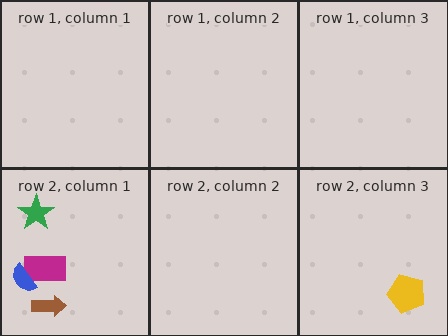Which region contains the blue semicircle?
The row 2, column 1 region.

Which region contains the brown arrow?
The row 2, column 1 region.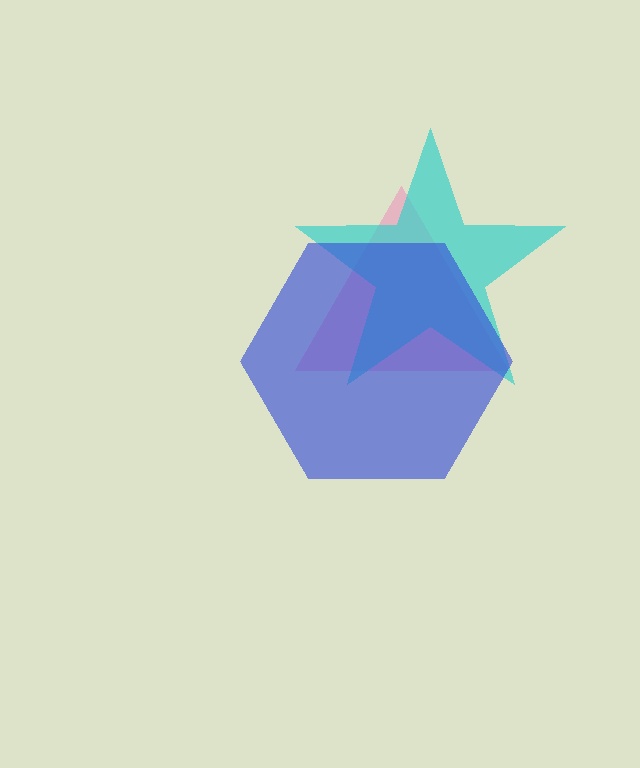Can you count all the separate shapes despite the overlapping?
Yes, there are 3 separate shapes.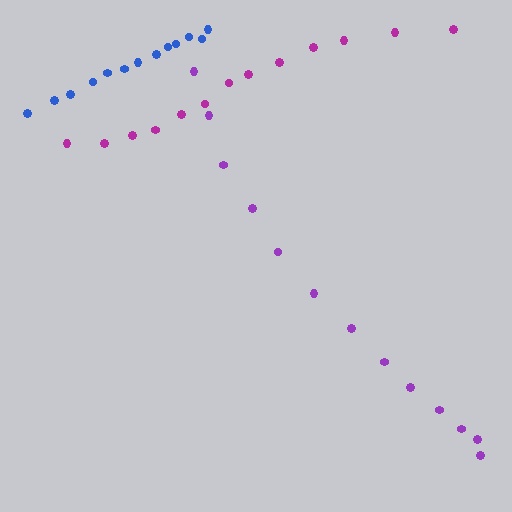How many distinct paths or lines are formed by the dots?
There are 3 distinct paths.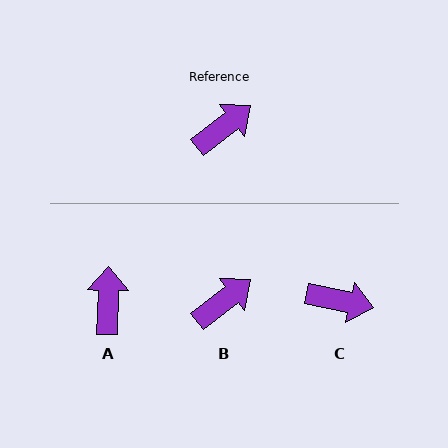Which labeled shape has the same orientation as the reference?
B.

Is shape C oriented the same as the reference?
No, it is off by about 50 degrees.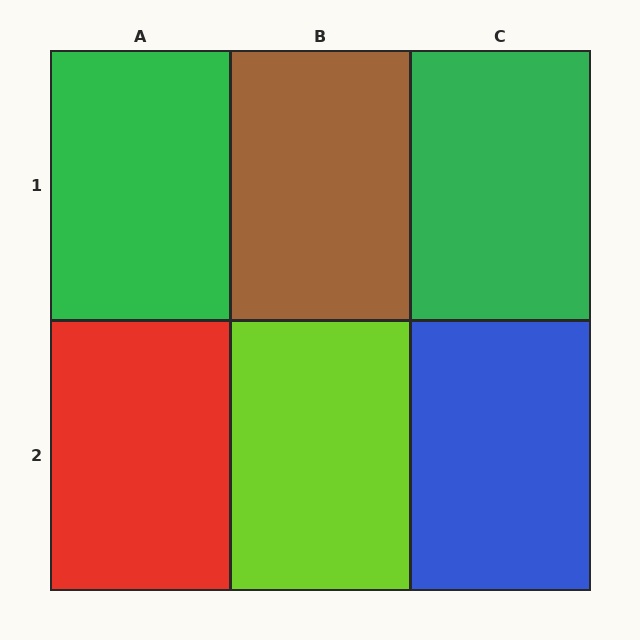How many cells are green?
2 cells are green.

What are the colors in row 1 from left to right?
Green, brown, green.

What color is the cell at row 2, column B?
Lime.